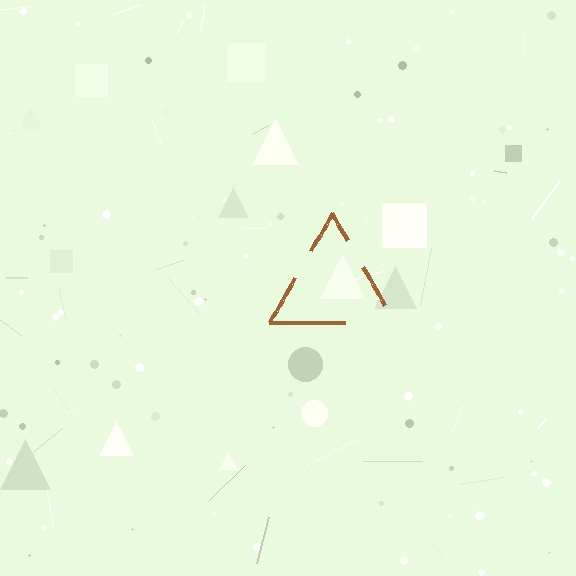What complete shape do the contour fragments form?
The contour fragments form a triangle.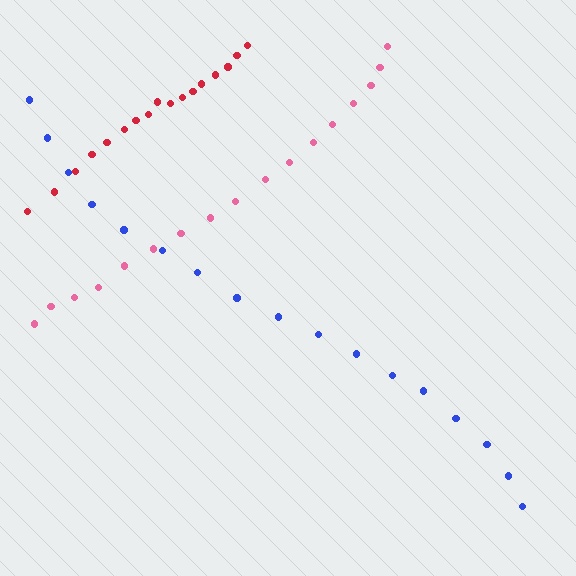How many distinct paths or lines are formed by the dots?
There are 3 distinct paths.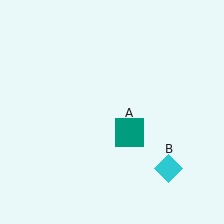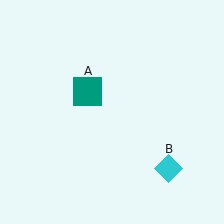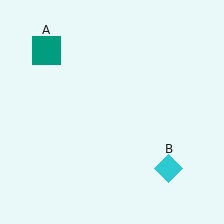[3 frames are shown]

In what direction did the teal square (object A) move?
The teal square (object A) moved up and to the left.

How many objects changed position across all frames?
1 object changed position: teal square (object A).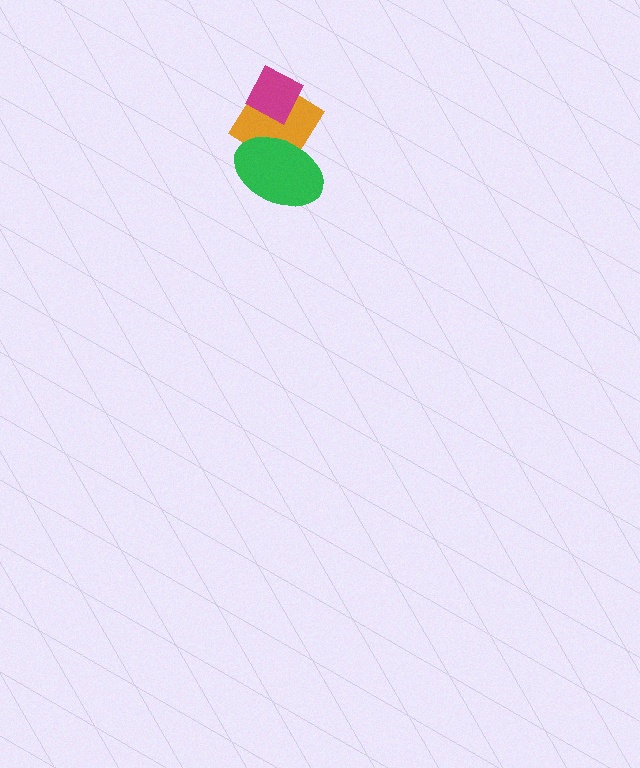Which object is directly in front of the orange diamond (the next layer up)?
The green ellipse is directly in front of the orange diamond.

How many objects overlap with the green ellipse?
1 object overlaps with the green ellipse.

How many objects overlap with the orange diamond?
2 objects overlap with the orange diamond.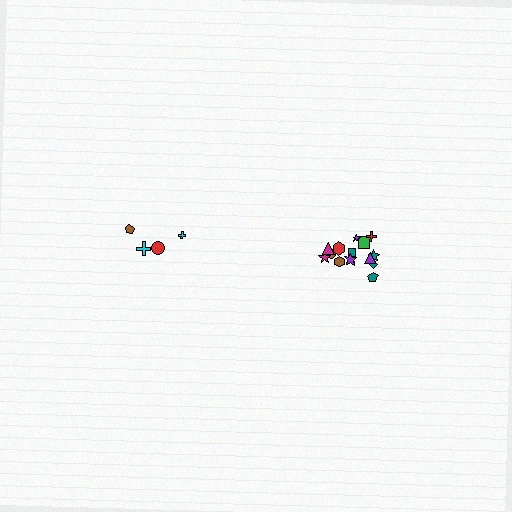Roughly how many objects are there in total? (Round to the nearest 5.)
Roughly 20 objects in total.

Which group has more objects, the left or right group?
The right group.